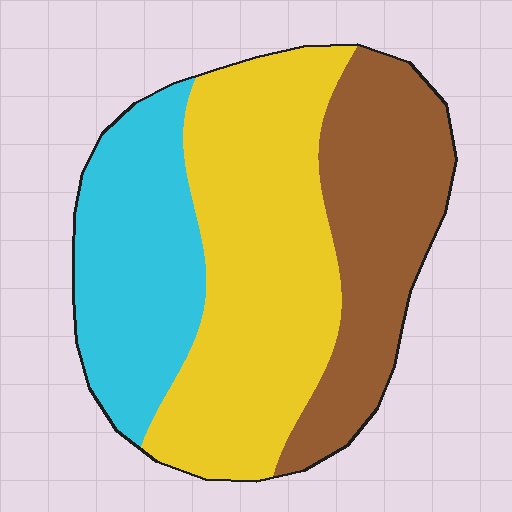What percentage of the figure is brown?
Brown covers roughly 30% of the figure.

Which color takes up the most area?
Yellow, at roughly 45%.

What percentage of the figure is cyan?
Cyan takes up about one quarter (1/4) of the figure.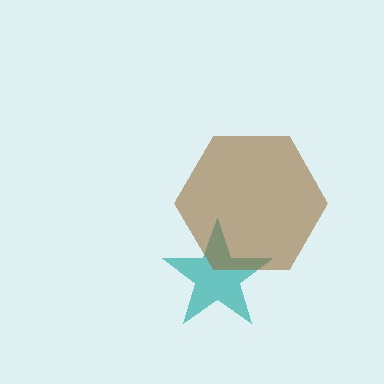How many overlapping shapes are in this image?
There are 2 overlapping shapes in the image.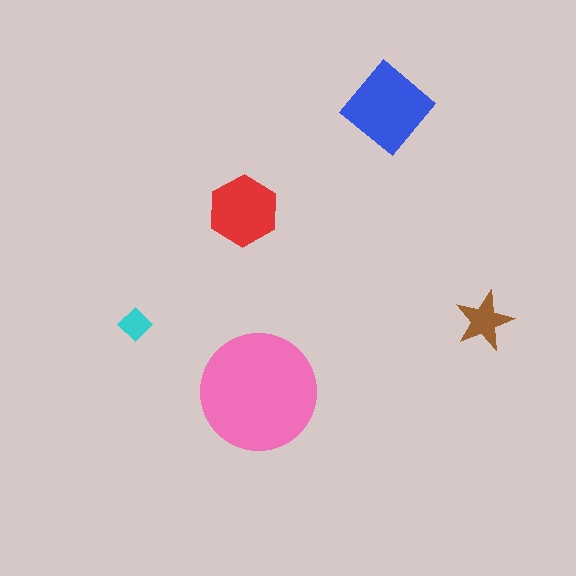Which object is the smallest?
The cyan diamond.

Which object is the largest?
The pink circle.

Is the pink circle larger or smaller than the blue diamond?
Larger.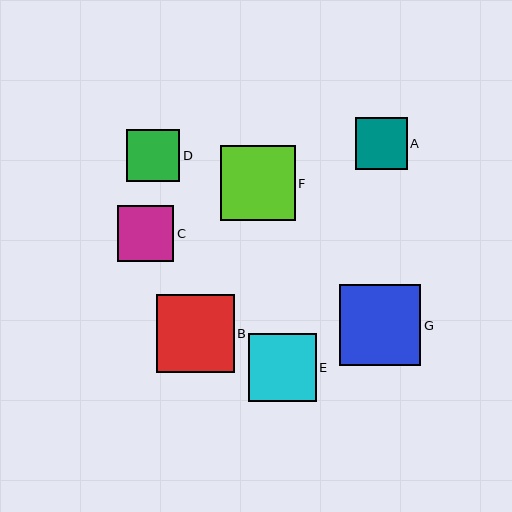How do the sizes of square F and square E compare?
Square F and square E are approximately the same size.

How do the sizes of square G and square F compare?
Square G and square F are approximately the same size.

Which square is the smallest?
Square A is the smallest with a size of approximately 51 pixels.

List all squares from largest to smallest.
From largest to smallest: G, B, F, E, C, D, A.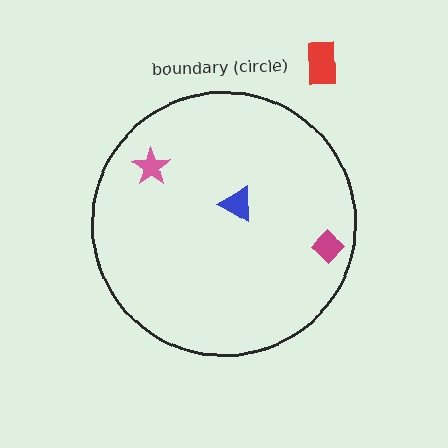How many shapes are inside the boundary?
3 inside, 1 outside.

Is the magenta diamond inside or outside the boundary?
Inside.